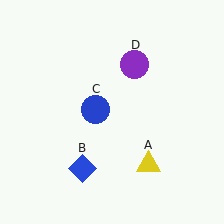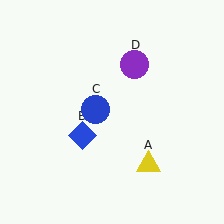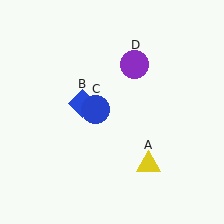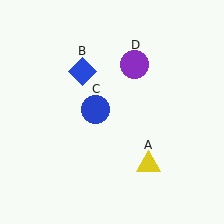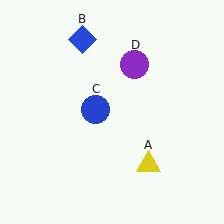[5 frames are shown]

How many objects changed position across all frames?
1 object changed position: blue diamond (object B).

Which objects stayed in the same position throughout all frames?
Yellow triangle (object A) and blue circle (object C) and purple circle (object D) remained stationary.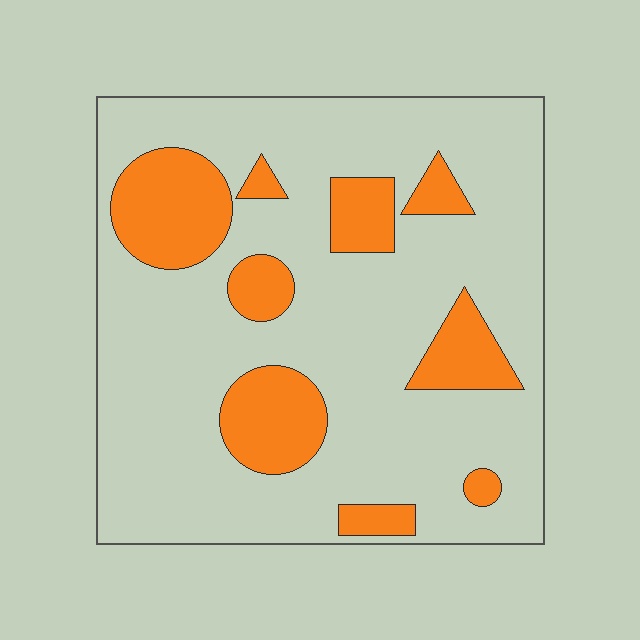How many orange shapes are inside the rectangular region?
9.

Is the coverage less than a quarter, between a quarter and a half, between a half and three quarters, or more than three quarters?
Less than a quarter.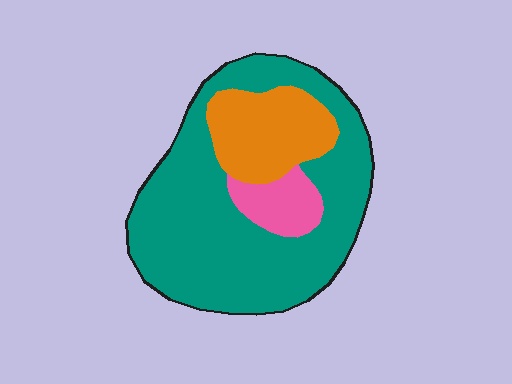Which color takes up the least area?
Pink, at roughly 10%.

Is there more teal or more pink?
Teal.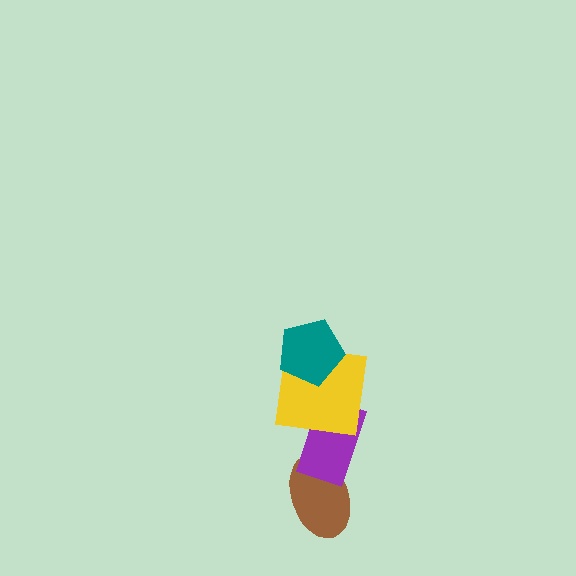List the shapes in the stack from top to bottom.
From top to bottom: the teal pentagon, the yellow square, the purple rectangle, the brown ellipse.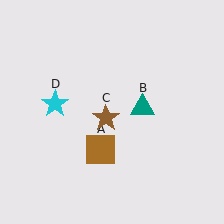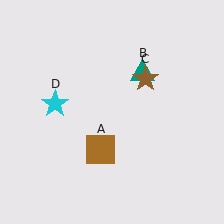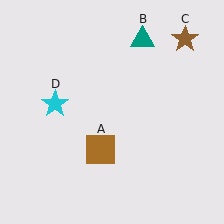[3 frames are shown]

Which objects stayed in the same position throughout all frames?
Brown square (object A) and cyan star (object D) remained stationary.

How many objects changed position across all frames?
2 objects changed position: teal triangle (object B), brown star (object C).